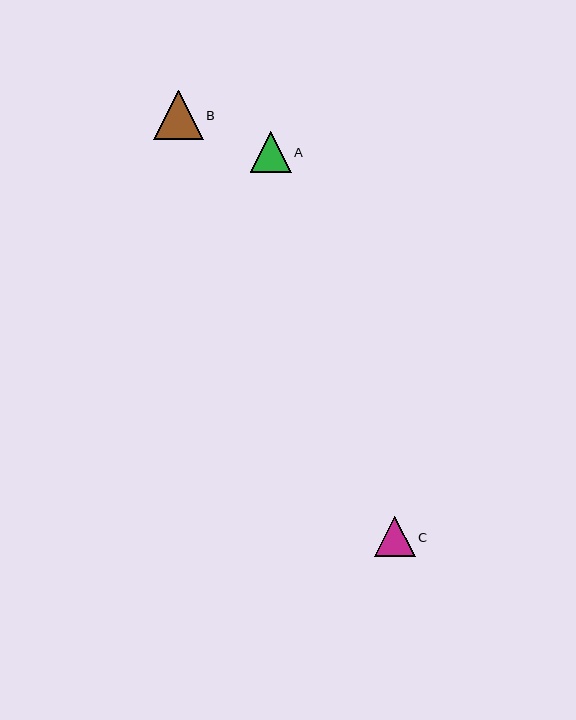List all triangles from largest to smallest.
From largest to smallest: B, A, C.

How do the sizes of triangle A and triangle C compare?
Triangle A and triangle C are approximately the same size.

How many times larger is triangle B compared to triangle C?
Triangle B is approximately 1.2 times the size of triangle C.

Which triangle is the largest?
Triangle B is the largest with a size of approximately 50 pixels.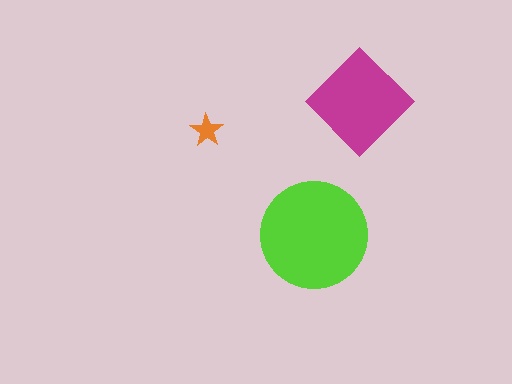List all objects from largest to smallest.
The lime circle, the magenta diamond, the orange star.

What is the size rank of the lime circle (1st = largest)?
1st.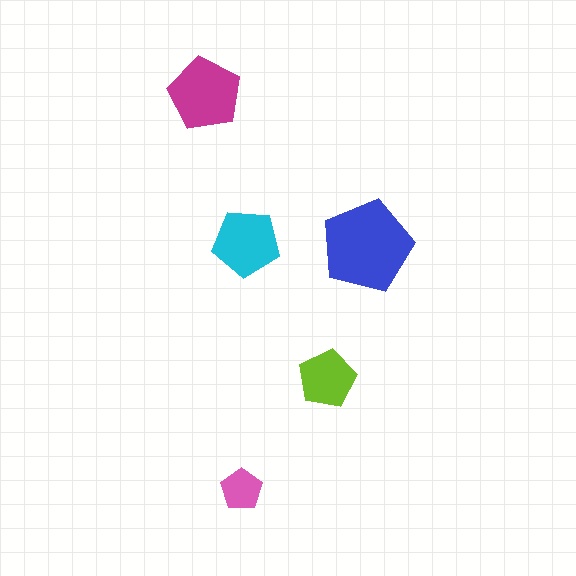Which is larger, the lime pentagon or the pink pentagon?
The lime one.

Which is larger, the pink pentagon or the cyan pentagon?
The cyan one.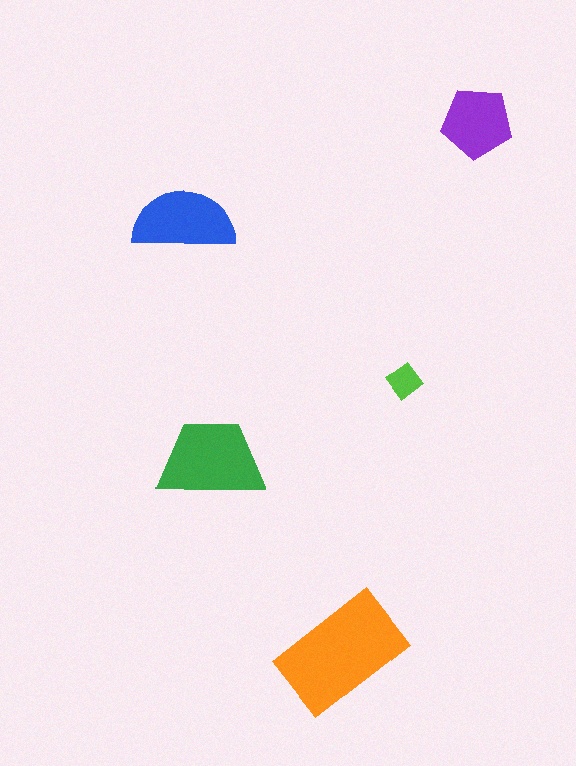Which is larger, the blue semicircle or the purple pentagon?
The blue semicircle.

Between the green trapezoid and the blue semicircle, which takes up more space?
The green trapezoid.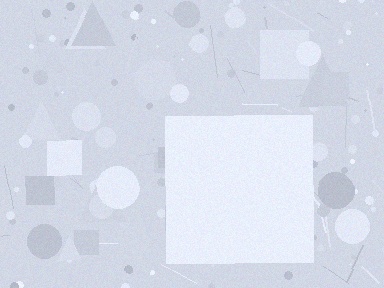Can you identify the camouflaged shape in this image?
The camouflaged shape is a square.